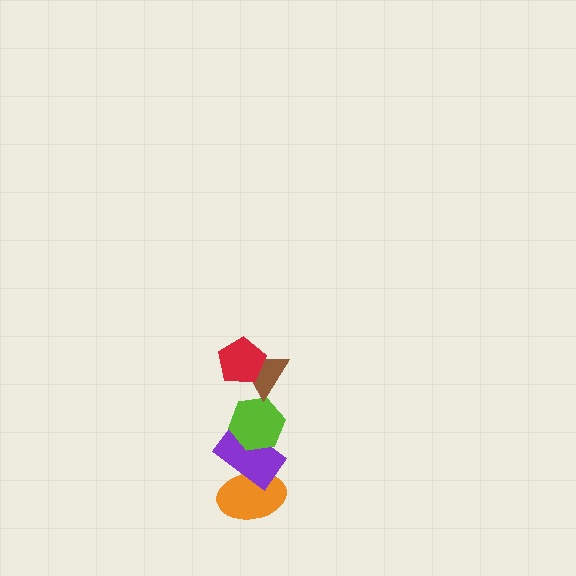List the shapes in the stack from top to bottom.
From top to bottom: the red pentagon, the brown triangle, the lime hexagon, the purple rectangle, the orange ellipse.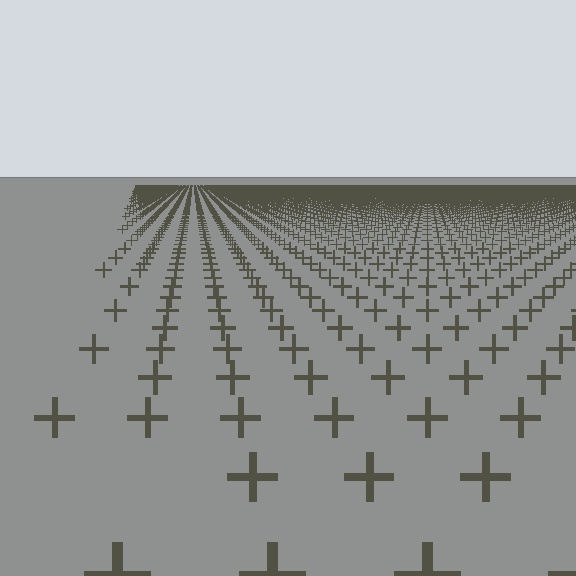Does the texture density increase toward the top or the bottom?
Density increases toward the top.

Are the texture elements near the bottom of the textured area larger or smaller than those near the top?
Larger. Near the bottom, elements are closer to the viewer and appear at a bigger on-screen size.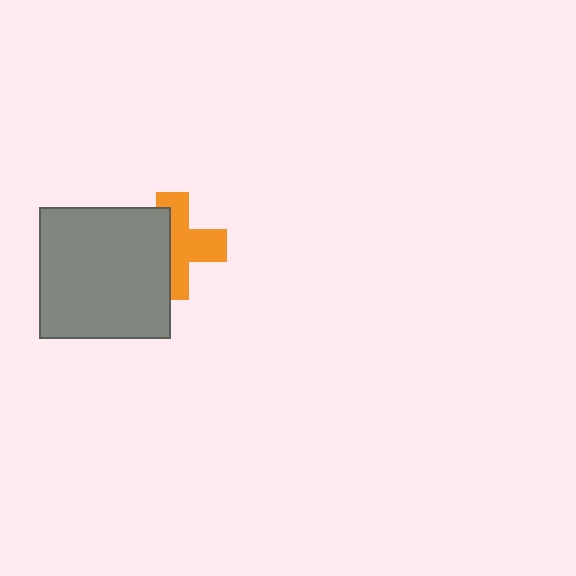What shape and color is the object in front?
The object in front is a gray square.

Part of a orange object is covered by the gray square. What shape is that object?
It is a cross.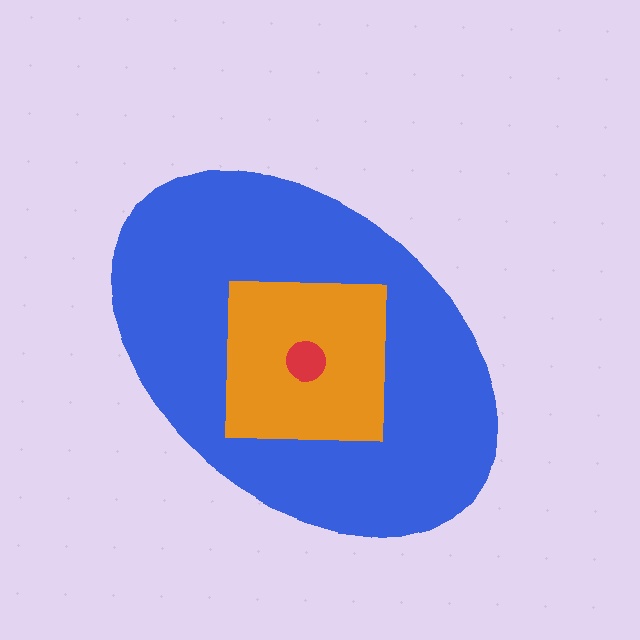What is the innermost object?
The red circle.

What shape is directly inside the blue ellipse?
The orange square.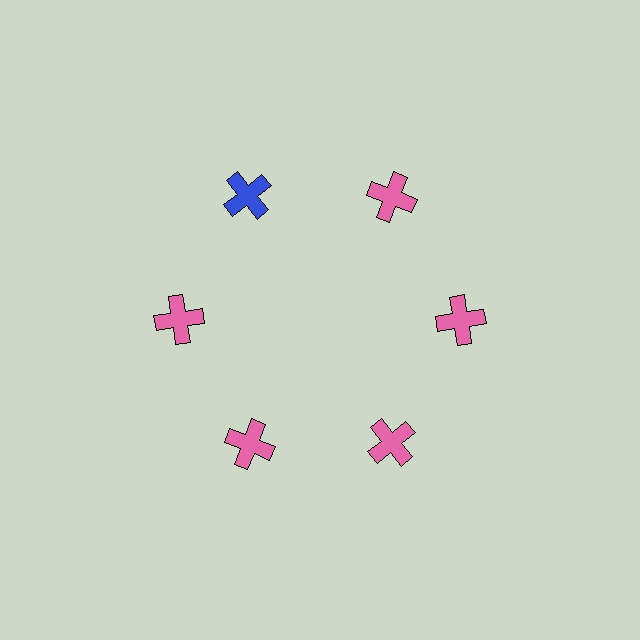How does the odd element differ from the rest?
It has a different color: blue instead of pink.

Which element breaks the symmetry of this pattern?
The blue cross at roughly the 11 o'clock position breaks the symmetry. All other shapes are pink crosses.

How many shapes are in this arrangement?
There are 6 shapes arranged in a ring pattern.